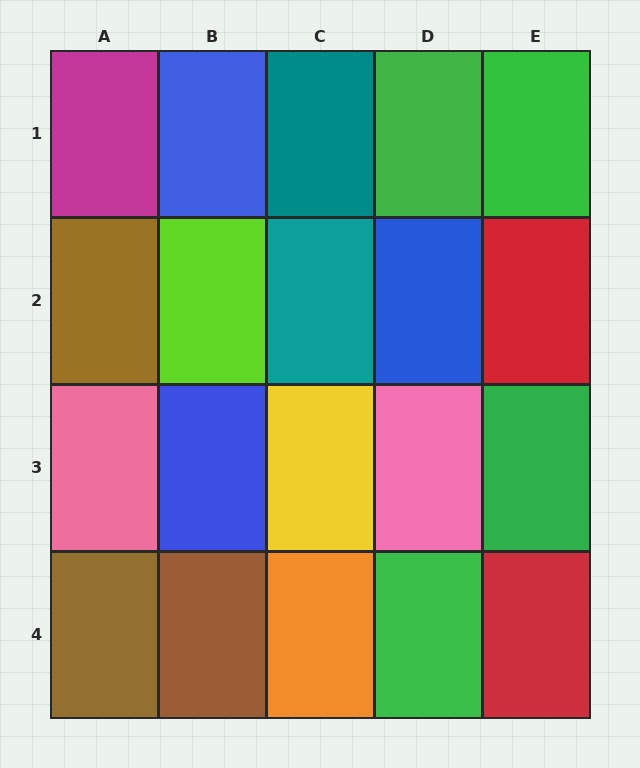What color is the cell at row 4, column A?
Brown.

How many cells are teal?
2 cells are teal.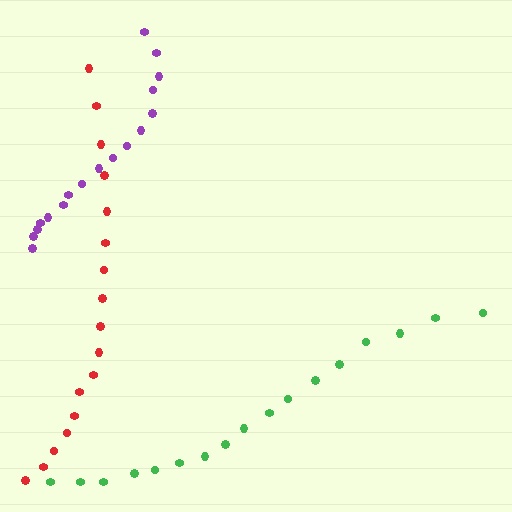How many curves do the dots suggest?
There are 3 distinct paths.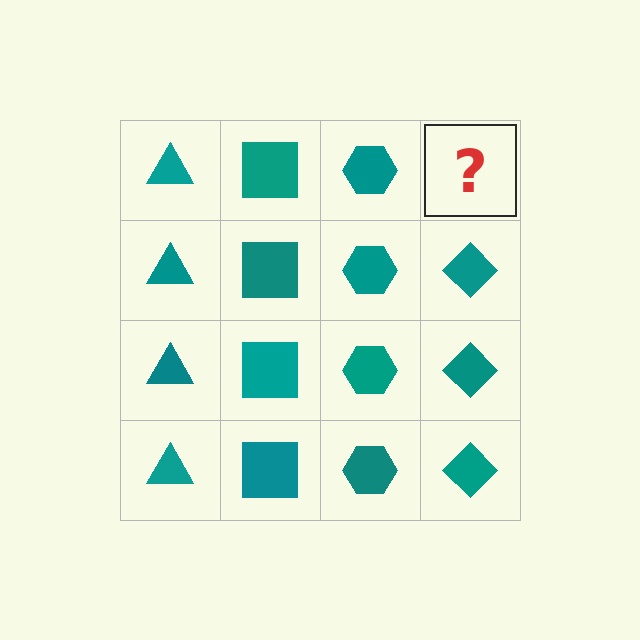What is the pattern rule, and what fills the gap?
The rule is that each column has a consistent shape. The gap should be filled with a teal diamond.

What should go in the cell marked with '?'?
The missing cell should contain a teal diamond.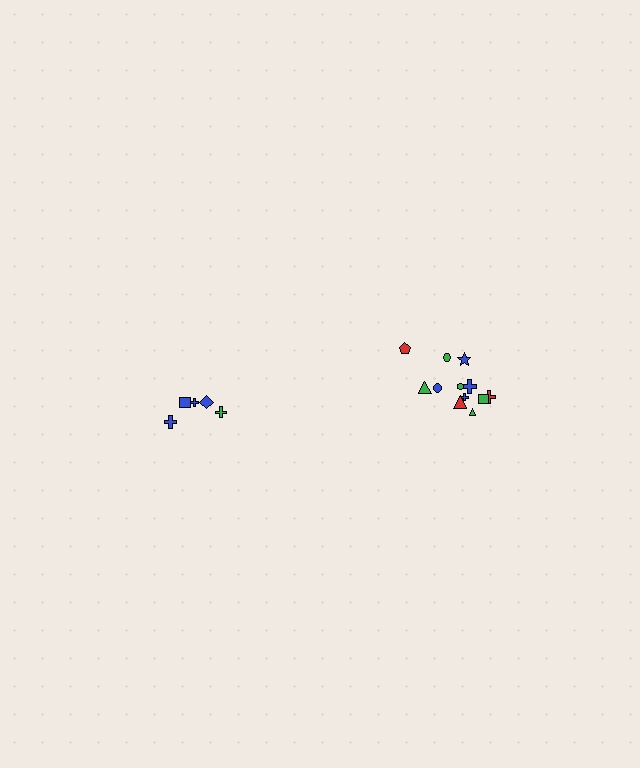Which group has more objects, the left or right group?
The right group.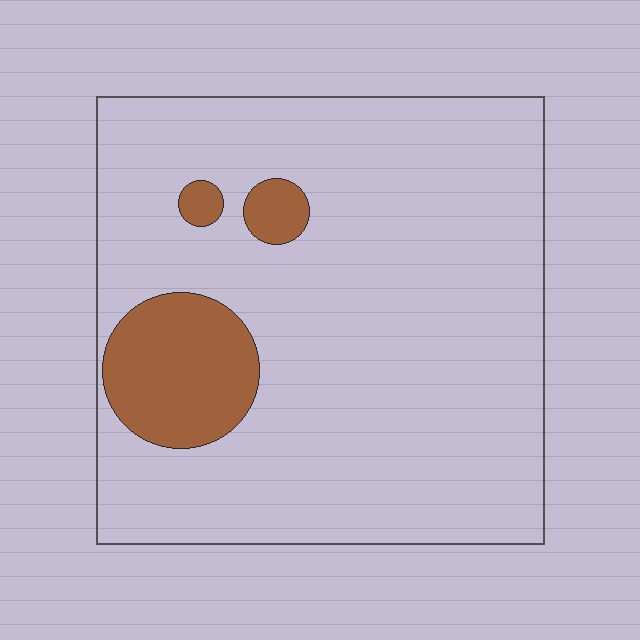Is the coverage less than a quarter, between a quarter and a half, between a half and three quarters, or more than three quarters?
Less than a quarter.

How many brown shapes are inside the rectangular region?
3.